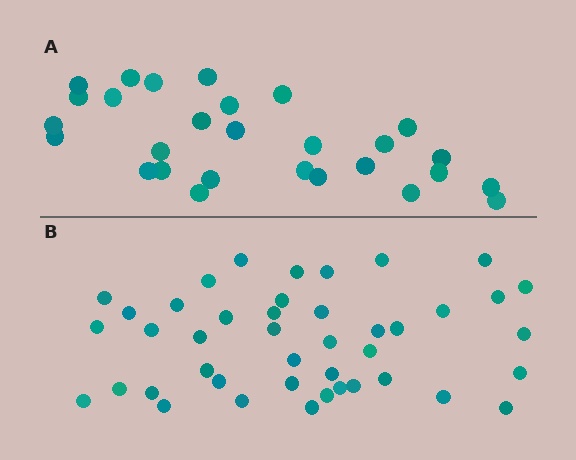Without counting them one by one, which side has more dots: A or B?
Region B (the bottom region) has more dots.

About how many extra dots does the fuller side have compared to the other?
Region B has approximately 15 more dots than region A.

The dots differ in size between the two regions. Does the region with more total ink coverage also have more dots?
No. Region A has more total ink coverage because its dots are larger, but region B actually contains more individual dots. Total area can be misleading — the number of items is what matters here.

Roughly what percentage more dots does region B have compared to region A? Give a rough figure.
About 55% more.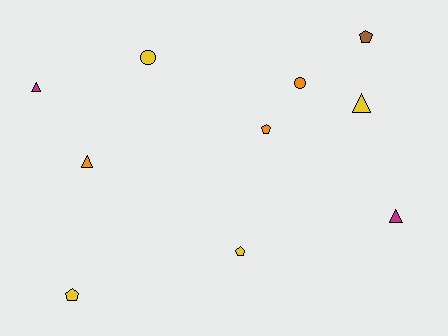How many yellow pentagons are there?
There are 2 yellow pentagons.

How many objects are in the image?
There are 10 objects.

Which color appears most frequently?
Yellow, with 4 objects.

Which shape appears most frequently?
Triangle, with 4 objects.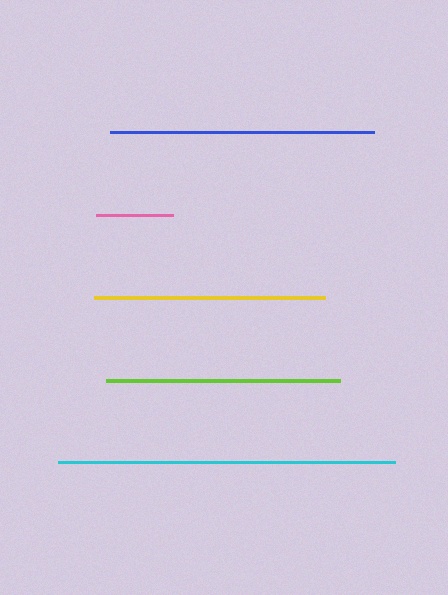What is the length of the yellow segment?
The yellow segment is approximately 231 pixels long.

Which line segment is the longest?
The cyan line is the longest at approximately 338 pixels.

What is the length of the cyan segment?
The cyan segment is approximately 338 pixels long.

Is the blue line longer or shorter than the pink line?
The blue line is longer than the pink line.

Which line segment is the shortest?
The pink line is the shortest at approximately 77 pixels.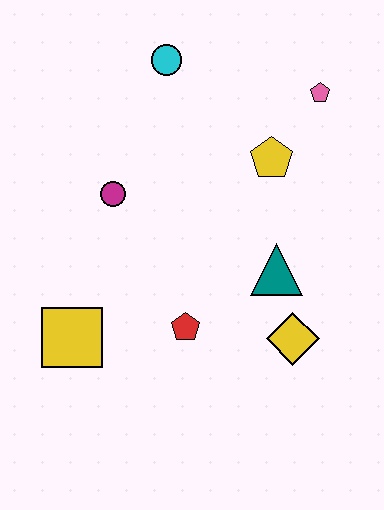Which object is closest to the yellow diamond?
The teal triangle is closest to the yellow diamond.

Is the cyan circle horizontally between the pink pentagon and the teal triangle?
No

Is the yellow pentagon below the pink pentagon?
Yes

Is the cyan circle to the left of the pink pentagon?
Yes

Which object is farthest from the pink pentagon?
The yellow square is farthest from the pink pentagon.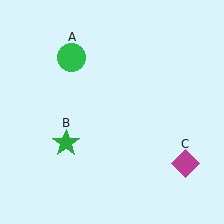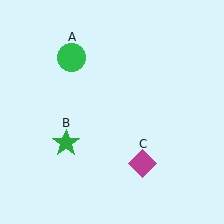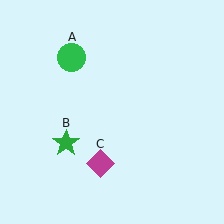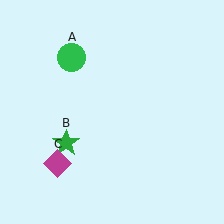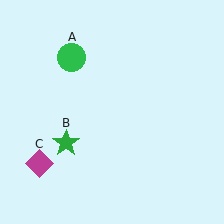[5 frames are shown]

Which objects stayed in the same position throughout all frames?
Green circle (object A) and green star (object B) remained stationary.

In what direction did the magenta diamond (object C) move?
The magenta diamond (object C) moved left.